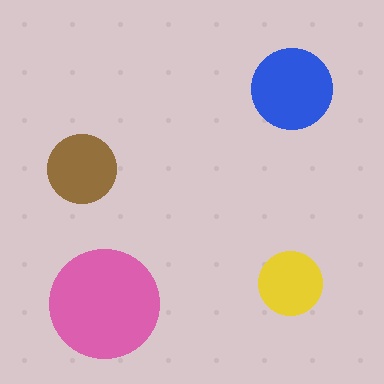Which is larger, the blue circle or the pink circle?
The pink one.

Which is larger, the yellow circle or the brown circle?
The brown one.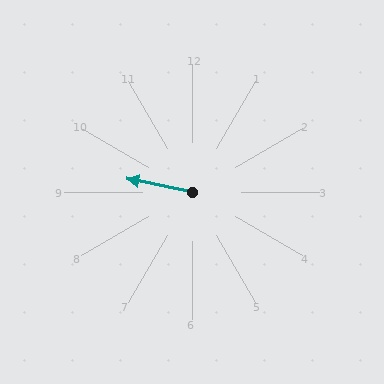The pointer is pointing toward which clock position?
Roughly 9 o'clock.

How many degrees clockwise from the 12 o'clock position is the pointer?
Approximately 281 degrees.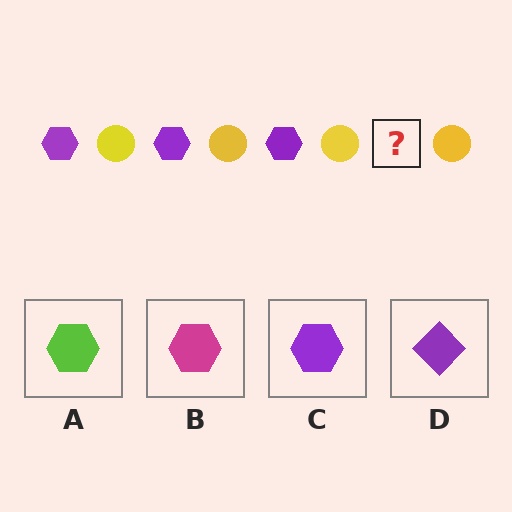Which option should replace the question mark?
Option C.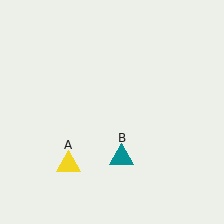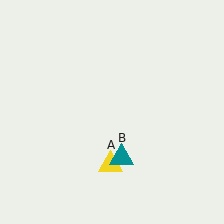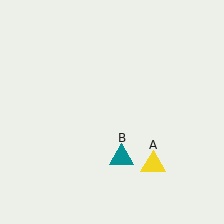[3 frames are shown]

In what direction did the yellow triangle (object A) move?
The yellow triangle (object A) moved right.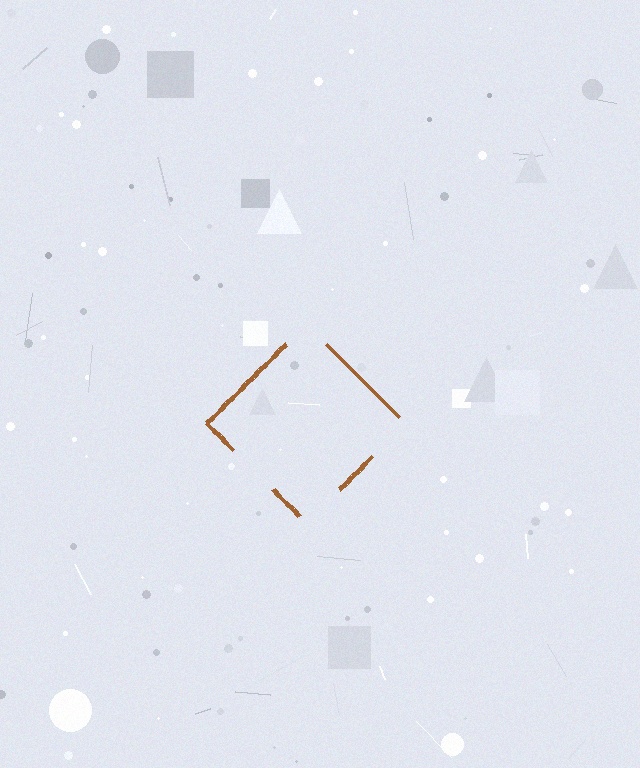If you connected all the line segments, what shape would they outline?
They would outline a diamond.